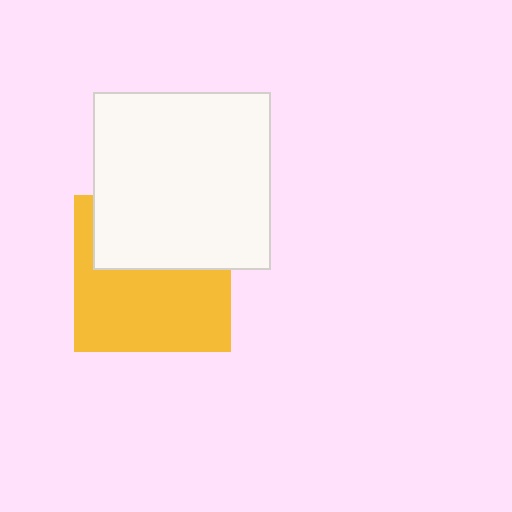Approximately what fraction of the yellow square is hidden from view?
Roughly 41% of the yellow square is hidden behind the white square.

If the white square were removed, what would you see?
You would see the complete yellow square.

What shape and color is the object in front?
The object in front is a white square.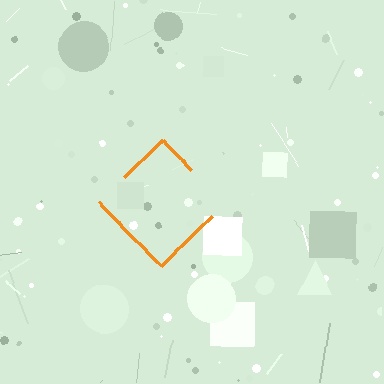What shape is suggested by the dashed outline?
The dashed outline suggests a diamond.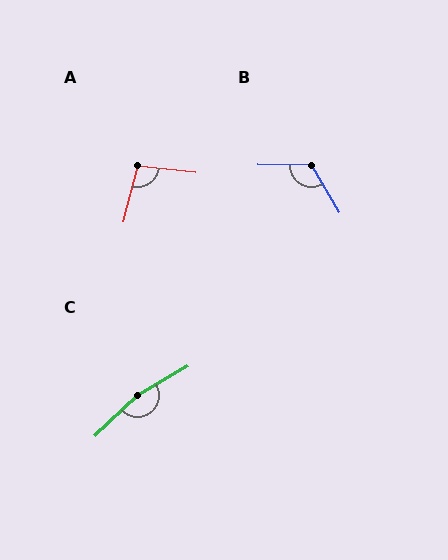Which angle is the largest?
C, at approximately 167 degrees.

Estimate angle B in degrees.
Approximately 121 degrees.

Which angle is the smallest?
A, at approximately 98 degrees.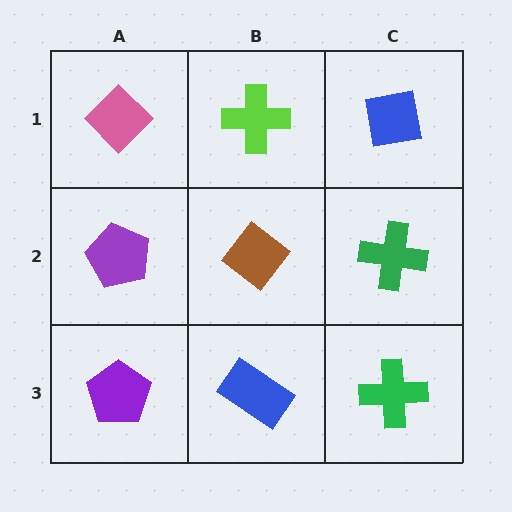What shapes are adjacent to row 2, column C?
A blue square (row 1, column C), a green cross (row 3, column C), a brown diamond (row 2, column B).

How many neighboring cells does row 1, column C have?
2.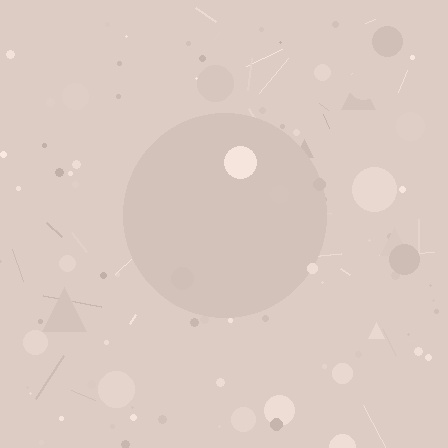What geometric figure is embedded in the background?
A circle is embedded in the background.